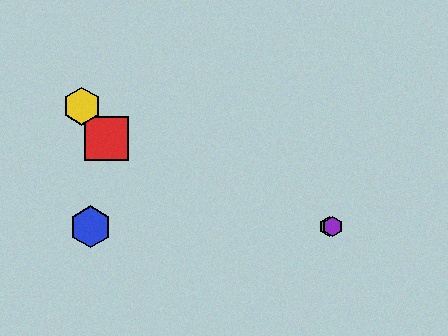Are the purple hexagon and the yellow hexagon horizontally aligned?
No, the purple hexagon is at y≈227 and the yellow hexagon is at y≈106.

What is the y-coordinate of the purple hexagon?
The purple hexagon is at y≈227.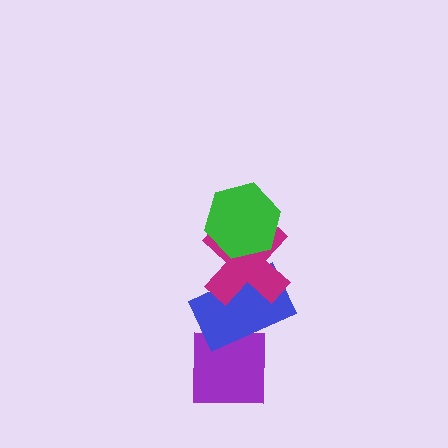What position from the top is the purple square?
The purple square is 4th from the top.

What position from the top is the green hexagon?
The green hexagon is 1st from the top.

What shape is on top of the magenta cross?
The green hexagon is on top of the magenta cross.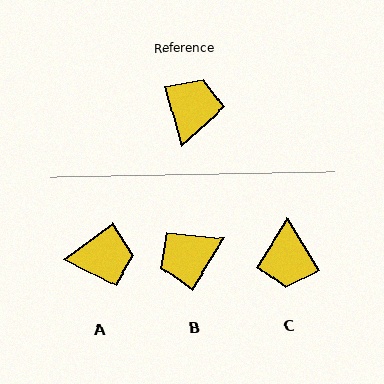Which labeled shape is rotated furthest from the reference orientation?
C, about 164 degrees away.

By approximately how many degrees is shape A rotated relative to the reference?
Approximately 68 degrees clockwise.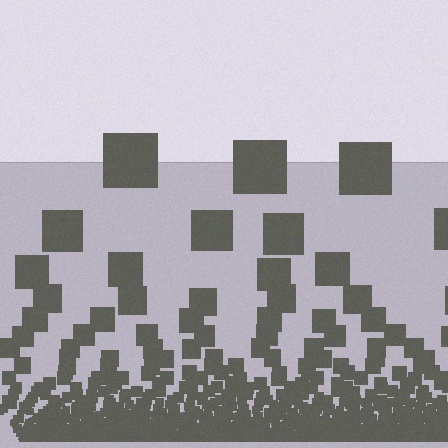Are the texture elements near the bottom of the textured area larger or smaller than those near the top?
Smaller. The gradient is inverted — elements near the bottom are smaller and denser.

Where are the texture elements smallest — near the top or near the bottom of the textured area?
Near the bottom.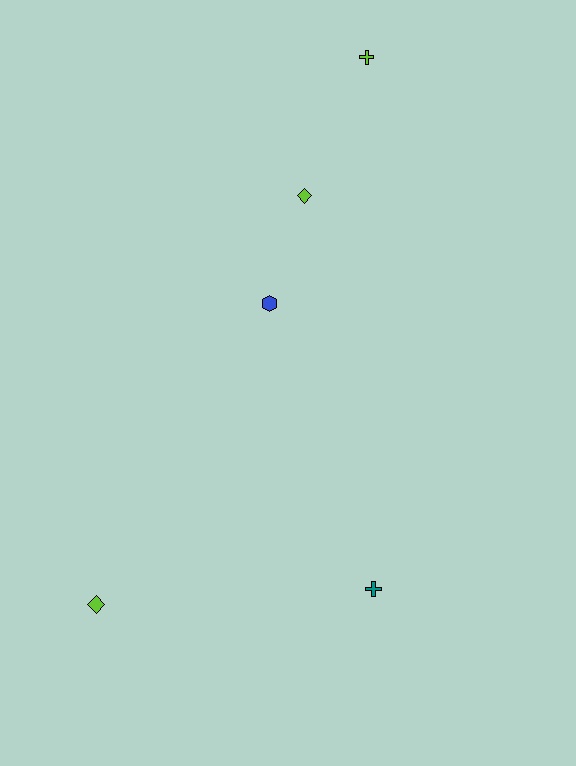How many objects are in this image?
There are 5 objects.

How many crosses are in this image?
There are 2 crosses.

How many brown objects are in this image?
There are no brown objects.